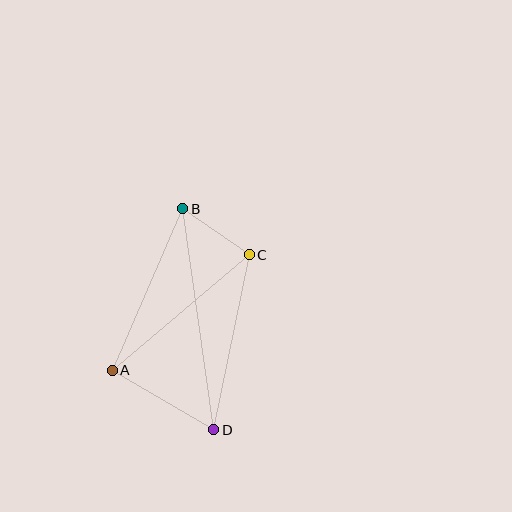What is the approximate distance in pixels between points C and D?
The distance between C and D is approximately 179 pixels.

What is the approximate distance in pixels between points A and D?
The distance between A and D is approximately 118 pixels.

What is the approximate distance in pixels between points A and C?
The distance between A and C is approximately 180 pixels.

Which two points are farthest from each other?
Points B and D are farthest from each other.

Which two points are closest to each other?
Points B and C are closest to each other.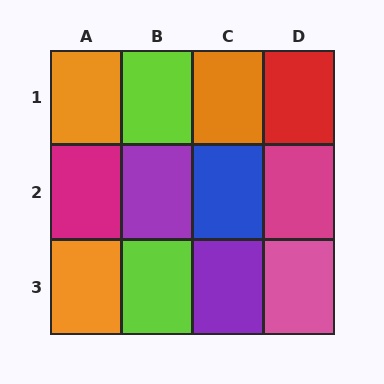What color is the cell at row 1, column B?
Lime.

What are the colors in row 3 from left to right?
Orange, lime, purple, pink.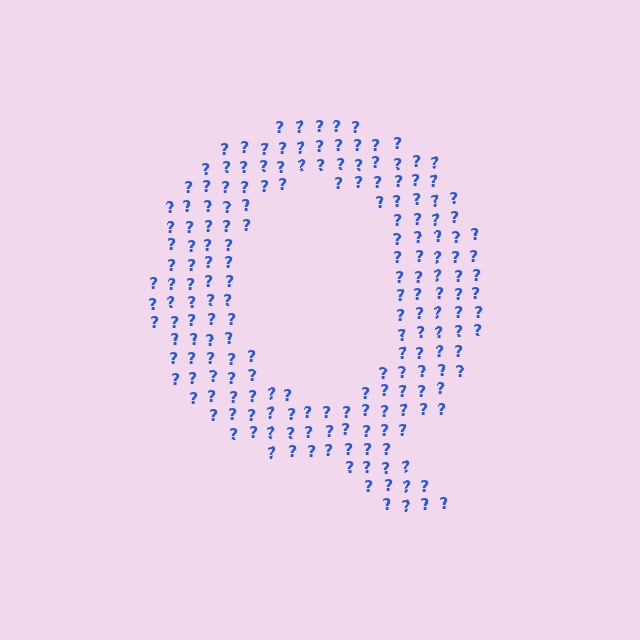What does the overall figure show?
The overall figure shows the letter Q.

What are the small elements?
The small elements are question marks.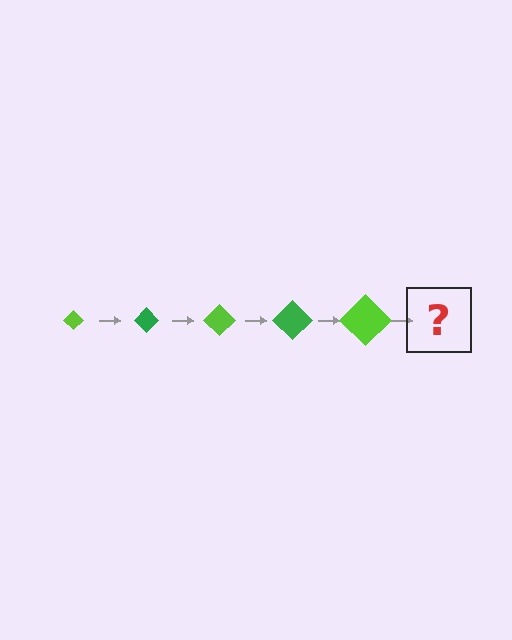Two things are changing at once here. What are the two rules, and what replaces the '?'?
The two rules are that the diamond grows larger each step and the color cycles through lime and green. The '?' should be a green diamond, larger than the previous one.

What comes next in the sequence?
The next element should be a green diamond, larger than the previous one.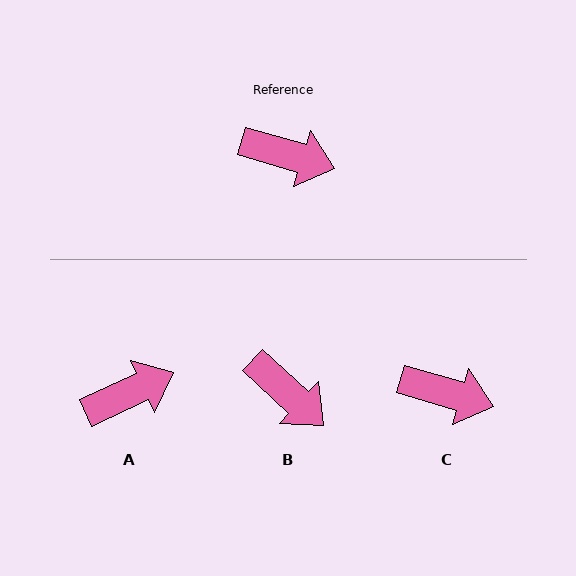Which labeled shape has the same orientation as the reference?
C.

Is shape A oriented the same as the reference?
No, it is off by about 41 degrees.